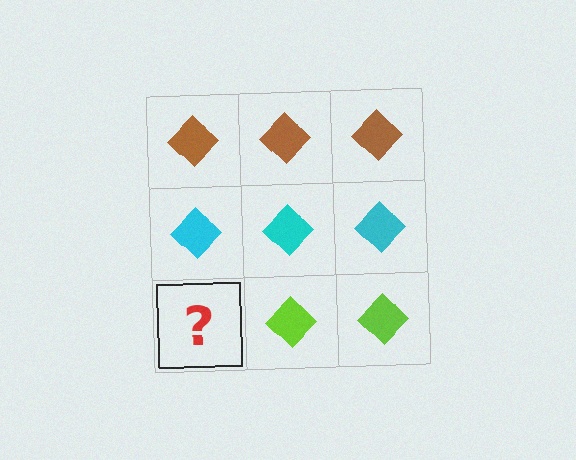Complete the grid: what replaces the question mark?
The question mark should be replaced with a lime diamond.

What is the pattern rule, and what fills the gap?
The rule is that each row has a consistent color. The gap should be filled with a lime diamond.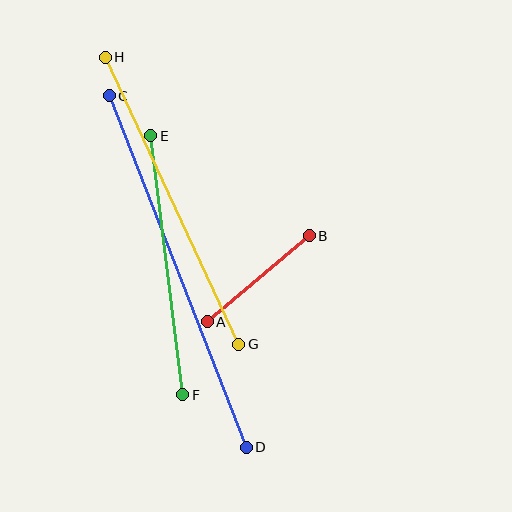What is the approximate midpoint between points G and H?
The midpoint is at approximately (172, 201) pixels.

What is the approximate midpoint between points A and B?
The midpoint is at approximately (258, 279) pixels.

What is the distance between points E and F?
The distance is approximately 261 pixels.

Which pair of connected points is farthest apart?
Points C and D are farthest apart.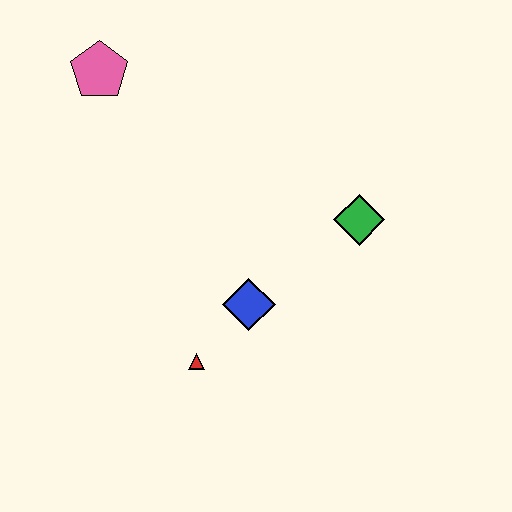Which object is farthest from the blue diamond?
The pink pentagon is farthest from the blue diamond.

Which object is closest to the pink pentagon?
The blue diamond is closest to the pink pentagon.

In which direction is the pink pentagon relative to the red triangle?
The pink pentagon is above the red triangle.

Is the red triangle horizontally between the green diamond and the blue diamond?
No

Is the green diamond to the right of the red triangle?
Yes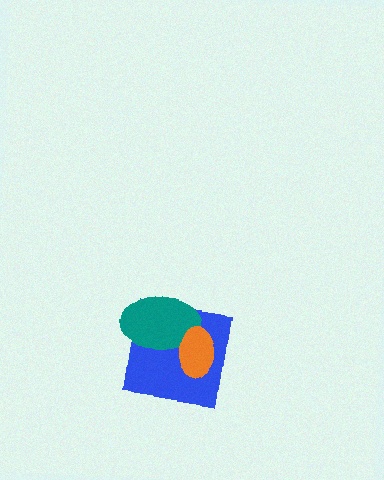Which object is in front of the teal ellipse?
The orange ellipse is in front of the teal ellipse.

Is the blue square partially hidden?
Yes, it is partially covered by another shape.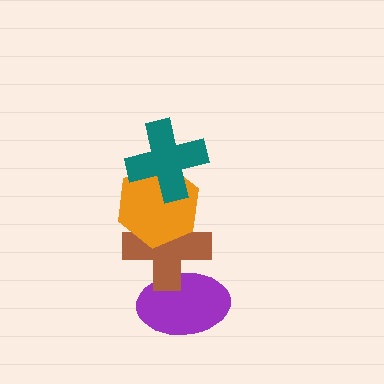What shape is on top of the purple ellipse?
The brown cross is on top of the purple ellipse.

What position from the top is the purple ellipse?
The purple ellipse is 4th from the top.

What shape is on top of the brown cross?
The orange hexagon is on top of the brown cross.